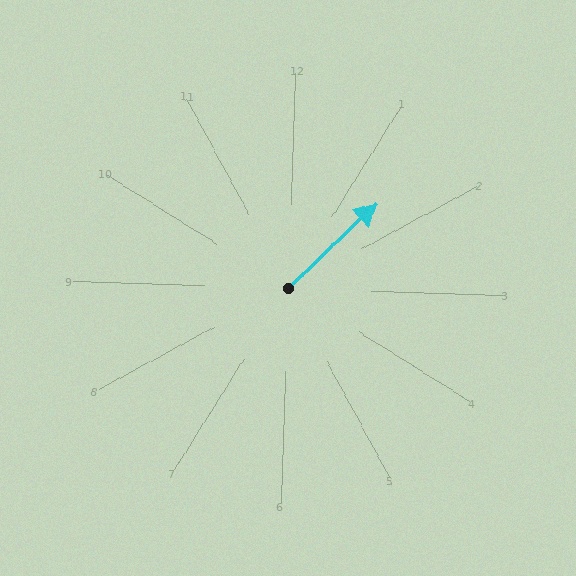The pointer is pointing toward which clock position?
Roughly 1 o'clock.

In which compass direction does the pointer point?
Northeast.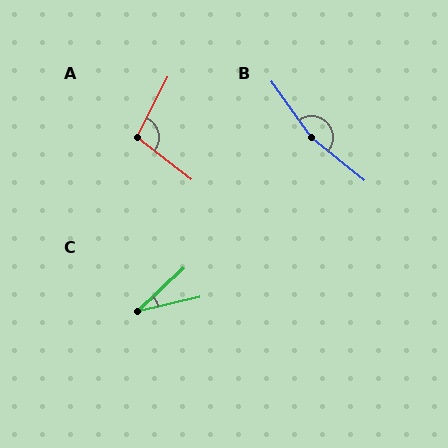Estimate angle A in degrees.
Approximately 101 degrees.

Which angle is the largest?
B, at approximately 165 degrees.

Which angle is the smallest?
C, at approximately 30 degrees.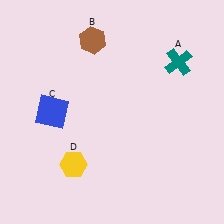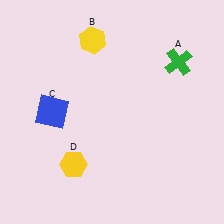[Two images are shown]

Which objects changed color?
A changed from teal to green. B changed from brown to yellow.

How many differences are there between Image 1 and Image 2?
There are 2 differences between the two images.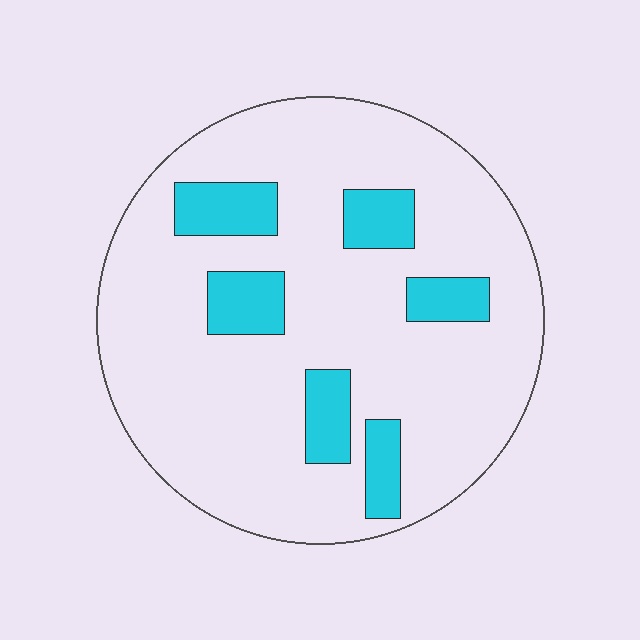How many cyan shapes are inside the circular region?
6.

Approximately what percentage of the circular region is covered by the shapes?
Approximately 15%.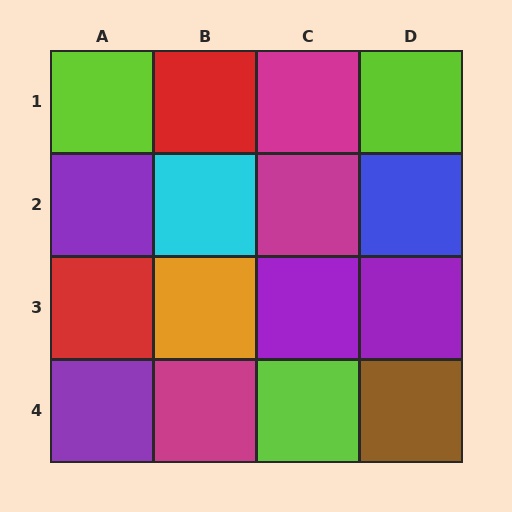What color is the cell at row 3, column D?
Purple.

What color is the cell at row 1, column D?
Lime.